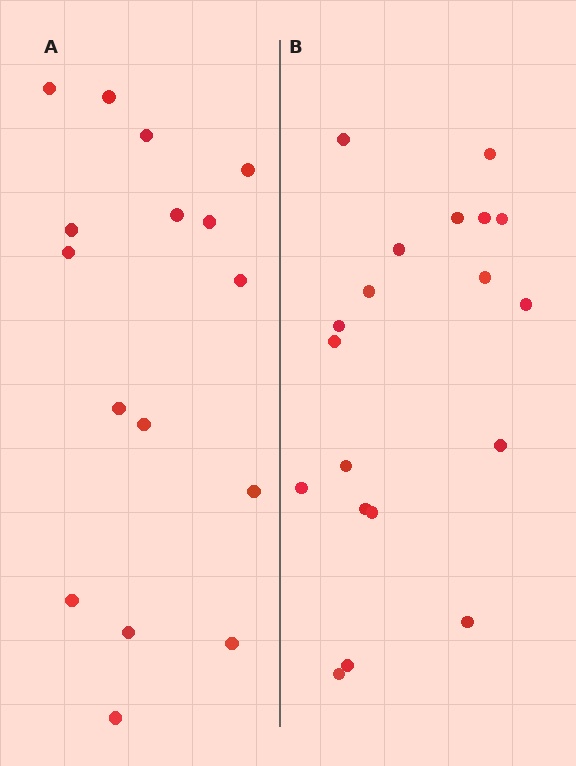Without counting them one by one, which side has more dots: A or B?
Region B (the right region) has more dots.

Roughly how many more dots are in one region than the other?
Region B has just a few more — roughly 2 or 3 more dots than region A.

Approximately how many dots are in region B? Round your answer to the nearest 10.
About 20 dots. (The exact count is 19, which rounds to 20.)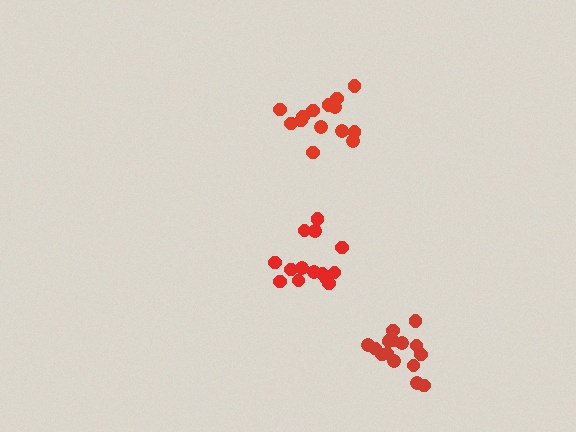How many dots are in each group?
Group 1: 14 dots, Group 2: 16 dots, Group 3: 14 dots (44 total).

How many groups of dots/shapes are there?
There are 3 groups.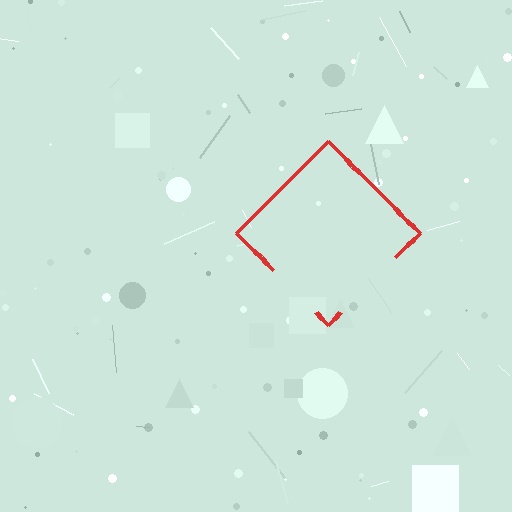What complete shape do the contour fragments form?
The contour fragments form a diamond.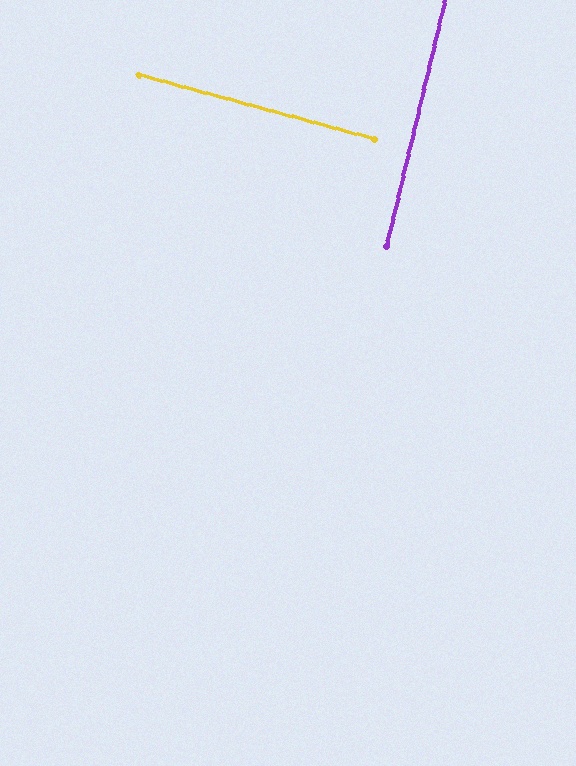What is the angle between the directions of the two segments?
Approximately 88 degrees.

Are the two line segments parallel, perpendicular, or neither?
Perpendicular — they meet at approximately 88°.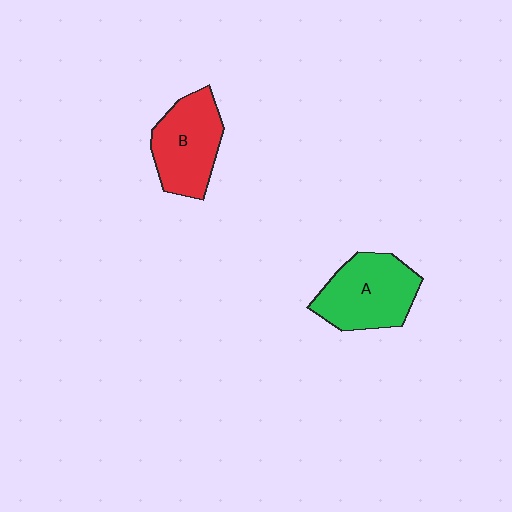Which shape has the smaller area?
Shape B (red).